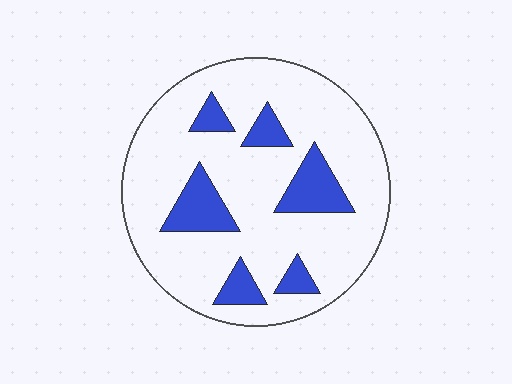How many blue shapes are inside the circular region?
6.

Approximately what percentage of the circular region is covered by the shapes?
Approximately 20%.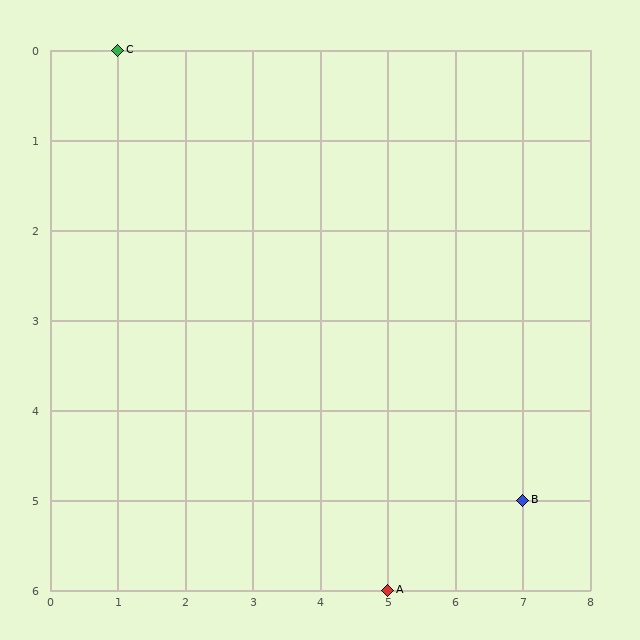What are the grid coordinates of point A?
Point A is at grid coordinates (5, 6).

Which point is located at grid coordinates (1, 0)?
Point C is at (1, 0).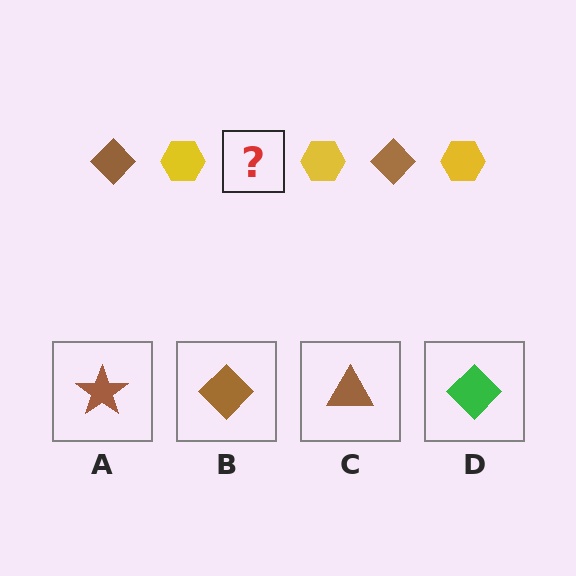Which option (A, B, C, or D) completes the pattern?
B.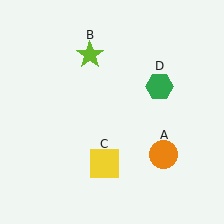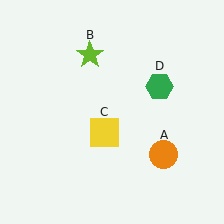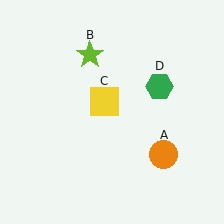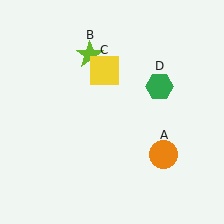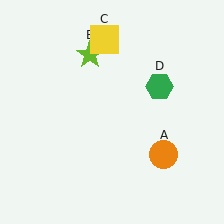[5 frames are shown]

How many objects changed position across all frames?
1 object changed position: yellow square (object C).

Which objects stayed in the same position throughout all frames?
Orange circle (object A) and lime star (object B) and green hexagon (object D) remained stationary.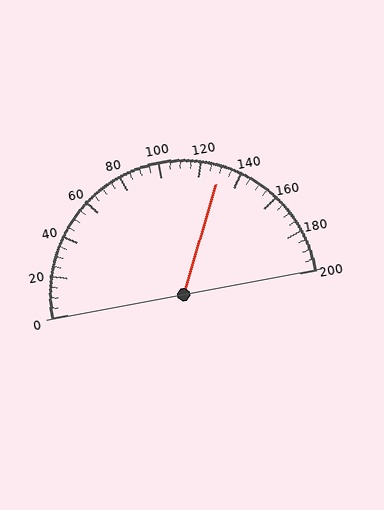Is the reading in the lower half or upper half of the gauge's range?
The reading is in the upper half of the range (0 to 200).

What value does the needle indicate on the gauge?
The needle indicates approximately 130.